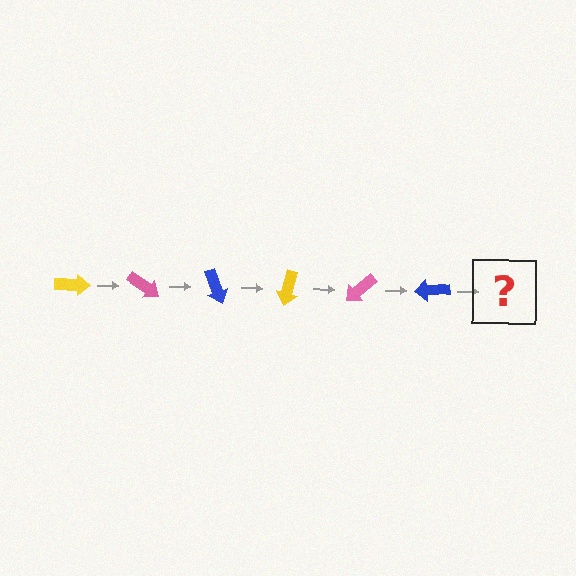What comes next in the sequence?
The next element should be a yellow arrow, rotated 210 degrees from the start.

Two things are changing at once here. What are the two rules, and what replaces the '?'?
The two rules are that it rotates 35 degrees each step and the color cycles through yellow, pink, and blue. The '?' should be a yellow arrow, rotated 210 degrees from the start.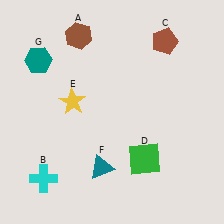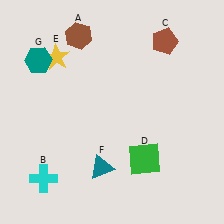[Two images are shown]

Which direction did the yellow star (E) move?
The yellow star (E) moved up.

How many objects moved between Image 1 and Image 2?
1 object moved between the two images.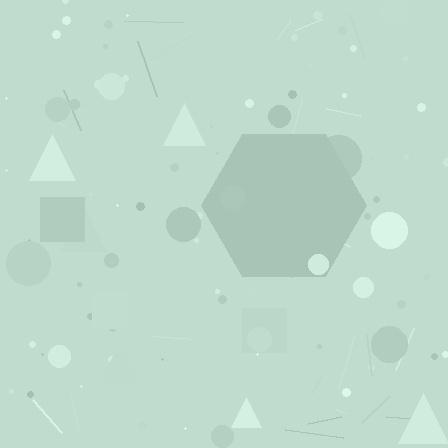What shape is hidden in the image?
A hexagon is hidden in the image.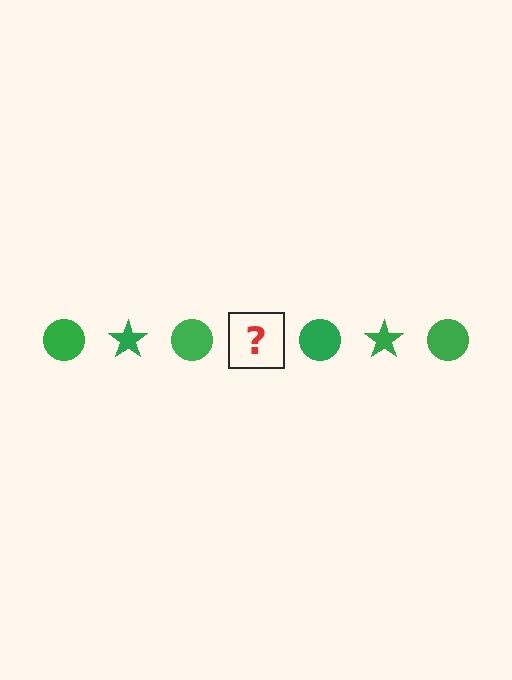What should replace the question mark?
The question mark should be replaced with a green star.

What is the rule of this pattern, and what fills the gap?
The rule is that the pattern cycles through circle, star shapes in green. The gap should be filled with a green star.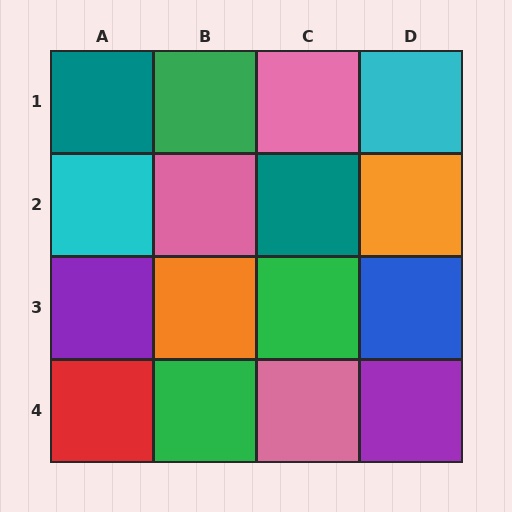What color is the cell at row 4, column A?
Red.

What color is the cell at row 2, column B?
Pink.